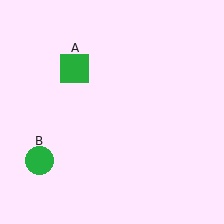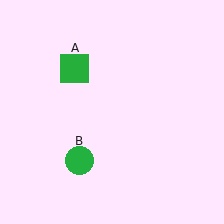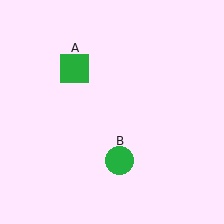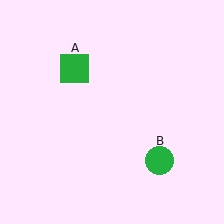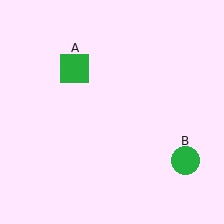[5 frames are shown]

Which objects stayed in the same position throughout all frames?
Green square (object A) remained stationary.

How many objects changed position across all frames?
1 object changed position: green circle (object B).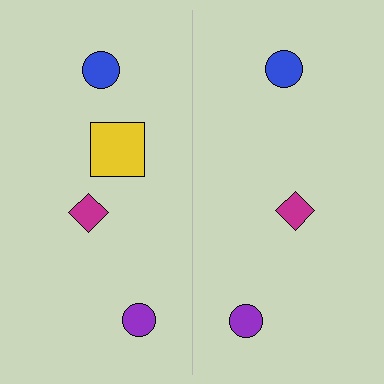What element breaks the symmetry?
A yellow square is missing from the right side.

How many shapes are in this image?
There are 7 shapes in this image.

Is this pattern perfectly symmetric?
No, the pattern is not perfectly symmetric. A yellow square is missing from the right side.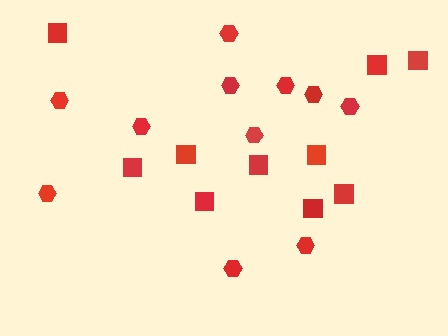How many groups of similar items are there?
There are 2 groups: one group of squares (10) and one group of hexagons (11).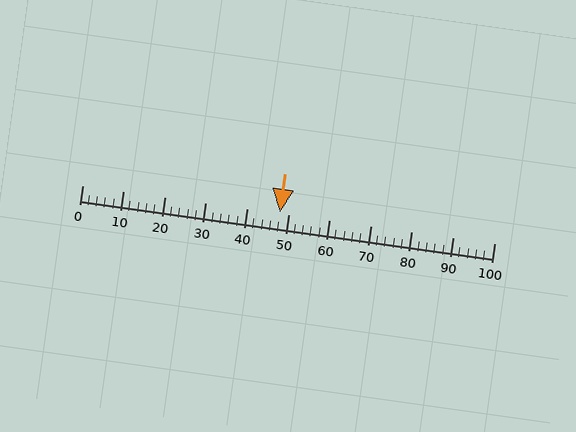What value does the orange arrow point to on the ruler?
The orange arrow points to approximately 48.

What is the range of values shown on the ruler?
The ruler shows values from 0 to 100.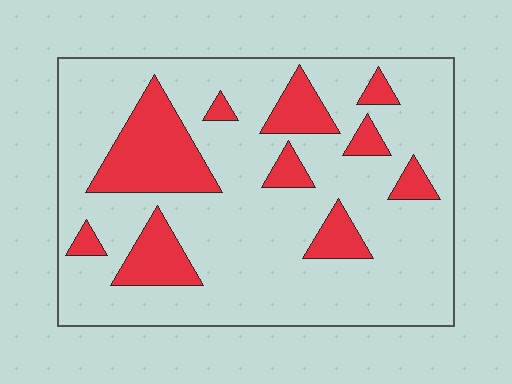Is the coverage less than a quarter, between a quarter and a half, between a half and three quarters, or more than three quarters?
Less than a quarter.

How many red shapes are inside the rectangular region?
10.